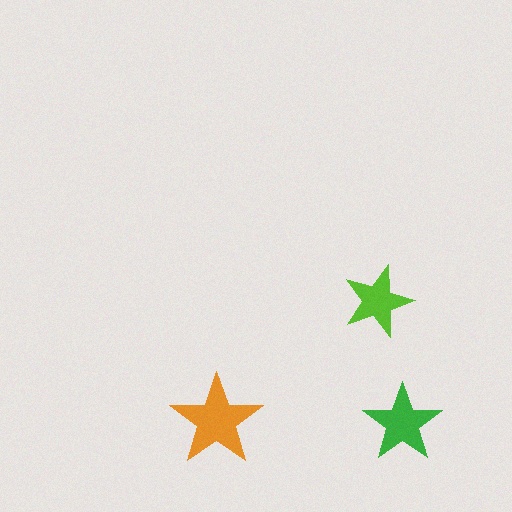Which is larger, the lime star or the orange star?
The orange one.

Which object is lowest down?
The green star is bottommost.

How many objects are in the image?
There are 3 objects in the image.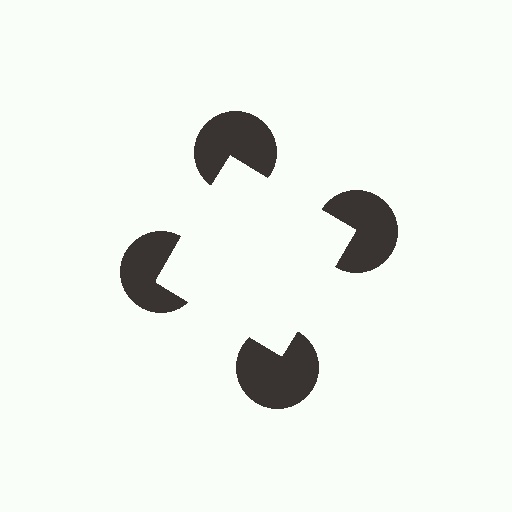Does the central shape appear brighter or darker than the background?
It typically appears slightly brighter than the background, even though no actual brightness change is drawn.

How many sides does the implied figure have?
4 sides.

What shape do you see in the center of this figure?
An illusory square — its edges are inferred from the aligned wedge cuts in the pac-man discs, not physically drawn.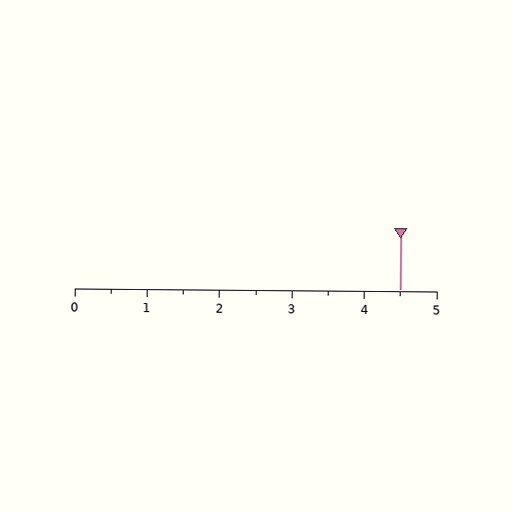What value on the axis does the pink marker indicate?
The marker indicates approximately 4.5.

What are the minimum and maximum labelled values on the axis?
The axis runs from 0 to 5.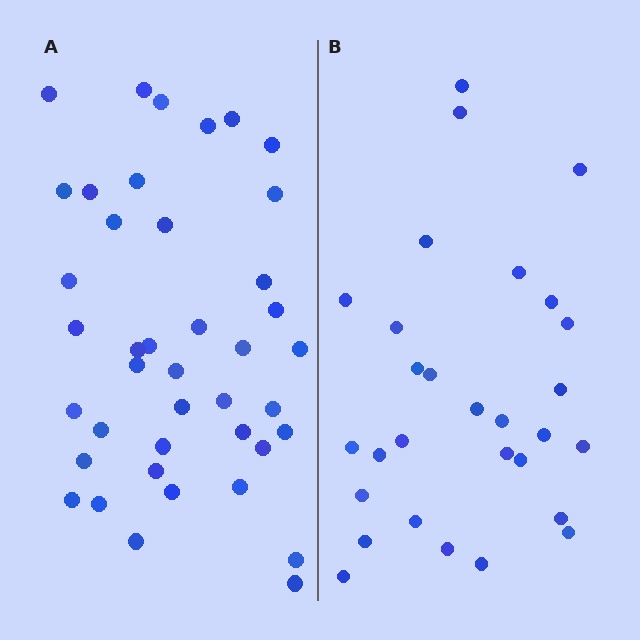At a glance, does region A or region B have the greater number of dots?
Region A (the left region) has more dots.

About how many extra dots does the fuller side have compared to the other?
Region A has roughly 12 or so more dots than region B.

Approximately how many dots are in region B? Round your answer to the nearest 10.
About 30 dots. (The exact count is 29, which rounds to 30.)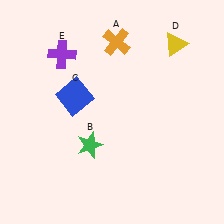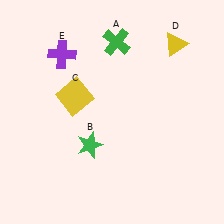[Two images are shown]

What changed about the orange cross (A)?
In Image 1, A is orange. In Image 2, it changed to green.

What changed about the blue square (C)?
In Image 1, C is blue. In Image 2, it changed to yellow.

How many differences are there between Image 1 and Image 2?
There are 2 differences between the two images.